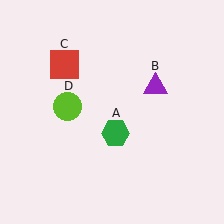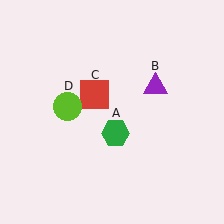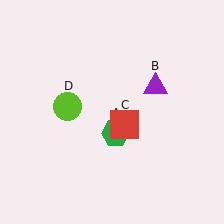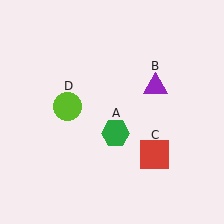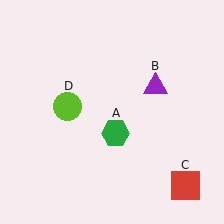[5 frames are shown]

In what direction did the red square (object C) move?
The red square (object C) moved down and to the right.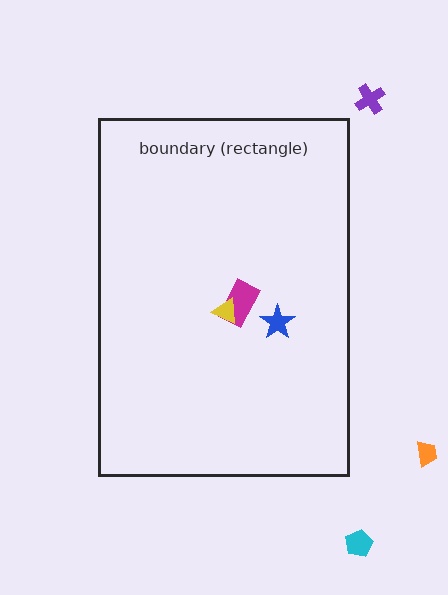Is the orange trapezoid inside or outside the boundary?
Outside.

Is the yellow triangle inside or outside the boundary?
Inside.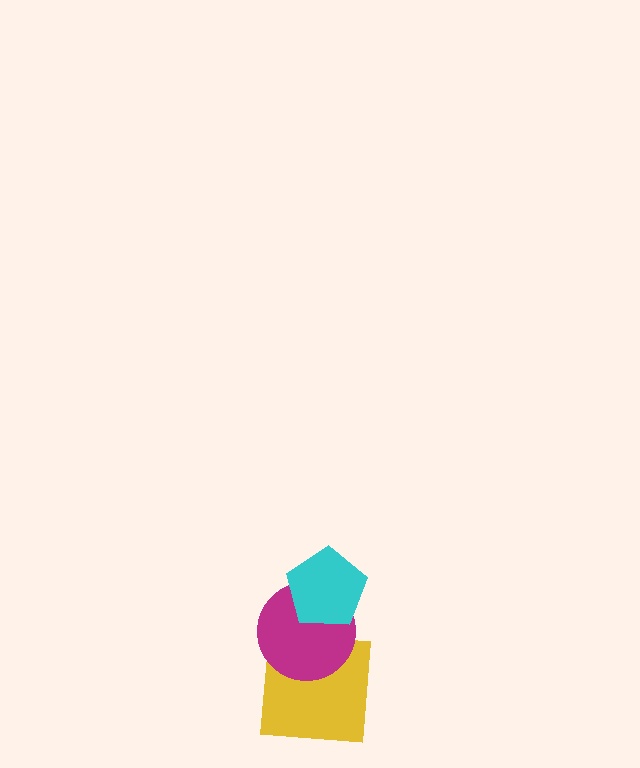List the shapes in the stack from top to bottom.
From top to bottom: the cyan pentagon, the magenta circle, the yellow square.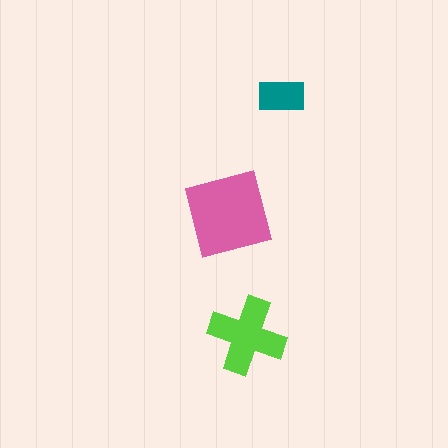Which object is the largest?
The pink square.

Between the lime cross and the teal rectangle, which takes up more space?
The lime cross.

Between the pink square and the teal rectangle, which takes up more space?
The pink square.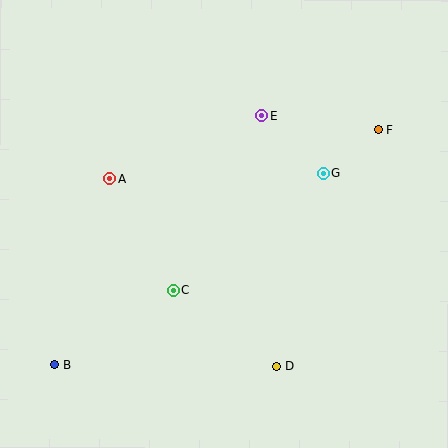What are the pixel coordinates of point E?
Point E is at (262, 116).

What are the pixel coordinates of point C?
Point C is at (173, 290).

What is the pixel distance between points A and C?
The distance between A and C is 128 pixels.